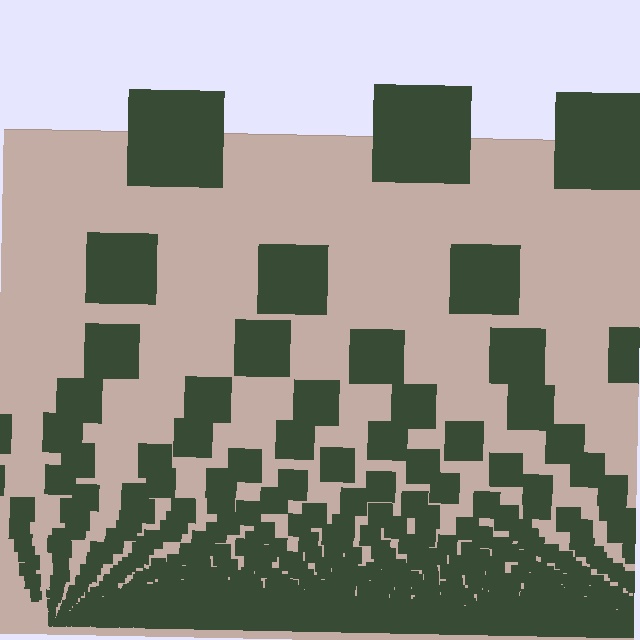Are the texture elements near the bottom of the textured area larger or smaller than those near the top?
Smaller. The gradient is inverted — elements near the bottom are smaller and denser.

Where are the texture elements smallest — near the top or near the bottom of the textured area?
Near the bottom.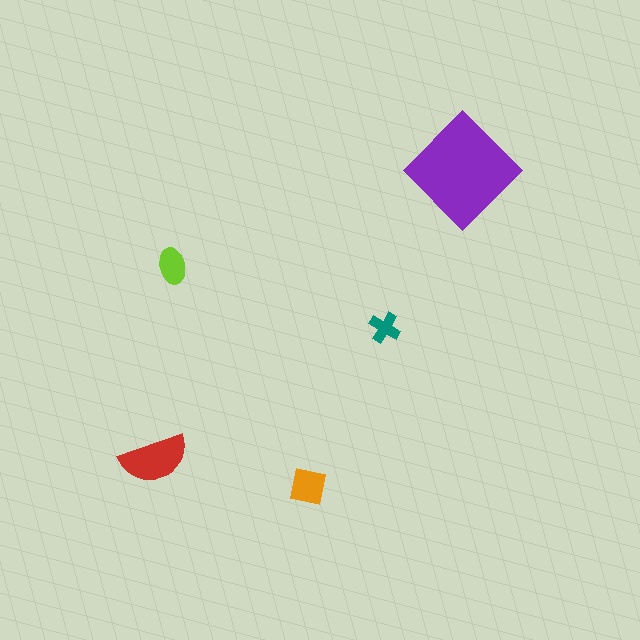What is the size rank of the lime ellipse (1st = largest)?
4th.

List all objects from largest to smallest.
The purple diamond, the red semicircle, the orange square, the lime ellipse, the teal cross.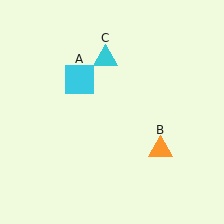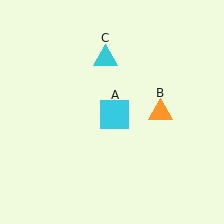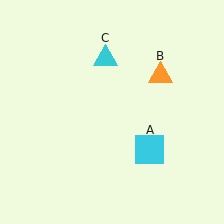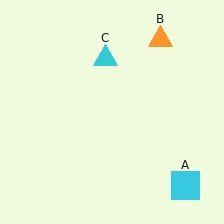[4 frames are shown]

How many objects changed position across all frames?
2 objects changed position: cyan square (object A), orange triangle (object B).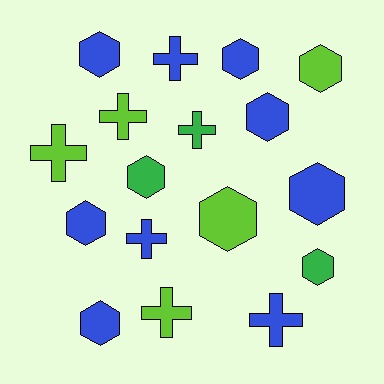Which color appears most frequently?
Blue, with 9 objects.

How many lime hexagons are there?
There are 2 lime hexagons.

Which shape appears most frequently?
Hexagon, with 10 objects.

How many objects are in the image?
There are 17 objects.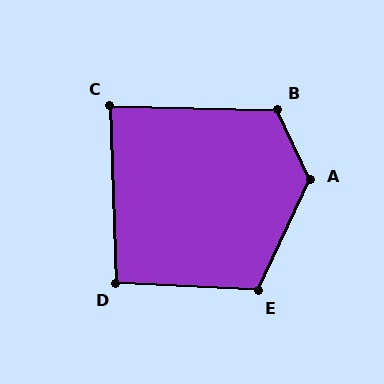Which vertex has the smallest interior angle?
C, at approximately 87 degrees.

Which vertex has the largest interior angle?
A, at approximately 130 degrees.